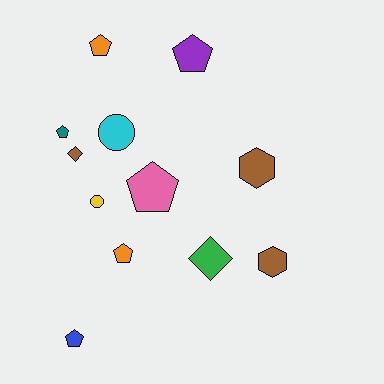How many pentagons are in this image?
There are 6 pentagons.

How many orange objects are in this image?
There are 2 orange objects.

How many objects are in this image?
There are 12 objects.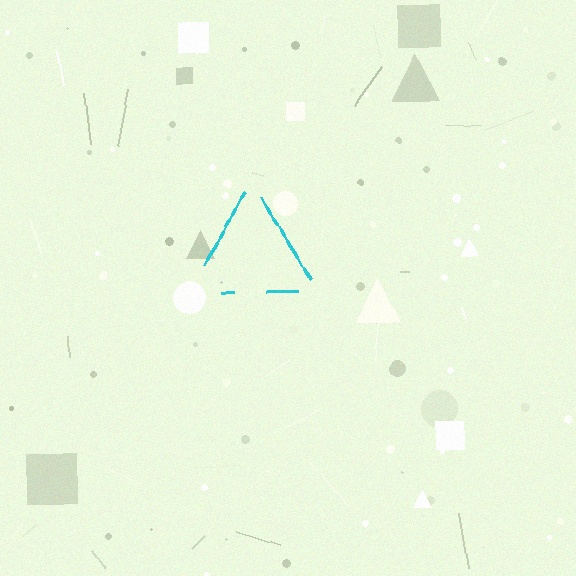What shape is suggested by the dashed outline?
The dashed outline suggests a triangle.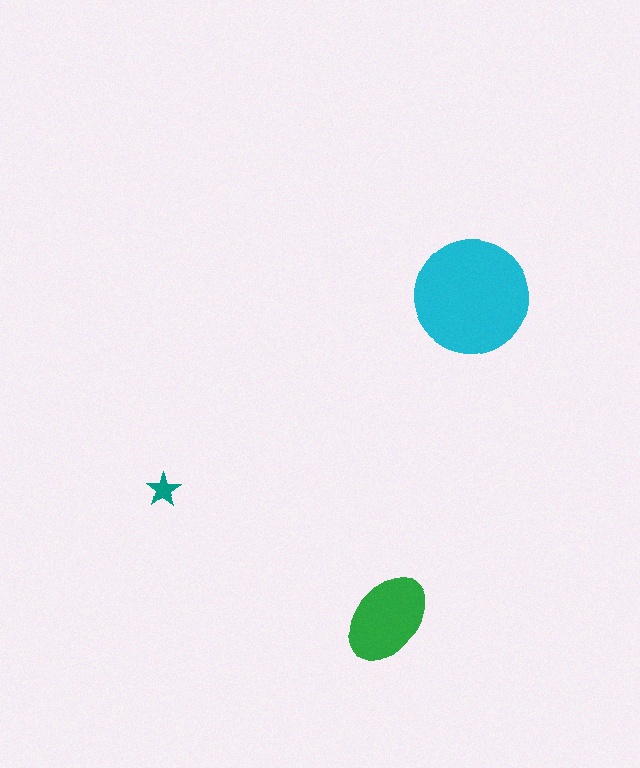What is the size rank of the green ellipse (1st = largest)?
2nd.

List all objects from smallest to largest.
The teal star, the green ellipse, the cyan circle.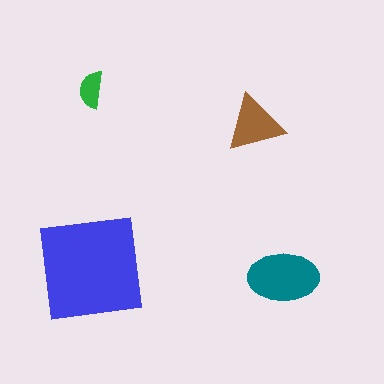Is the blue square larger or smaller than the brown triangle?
Larger.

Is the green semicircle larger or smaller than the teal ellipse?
Smaller.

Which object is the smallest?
The green semicircle.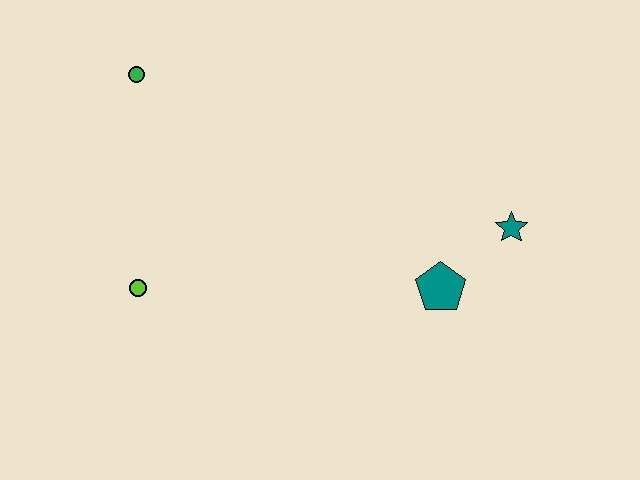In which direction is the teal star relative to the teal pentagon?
The teal star is to the right of the teal pentagon.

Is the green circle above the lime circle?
Yes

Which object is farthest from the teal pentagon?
The green circle is farthest from the teal pentagon.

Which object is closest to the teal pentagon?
The teal star is closest to the teal pentagon.